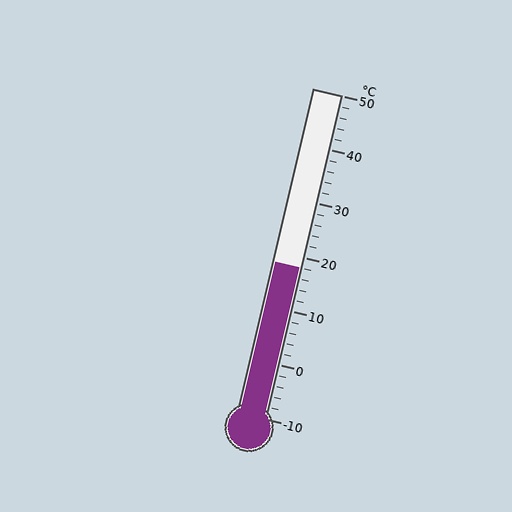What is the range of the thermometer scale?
The thermometer scale ranges from -10°C to 50°C.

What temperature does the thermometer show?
The thermometer shows approximately 18°C.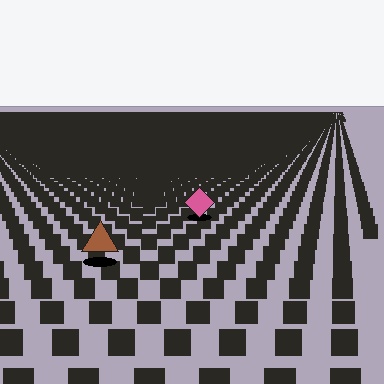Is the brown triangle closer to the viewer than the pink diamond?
Yes. The brown triangle is closer — you can tell from the texture gradient: the ground texture is coarser near it.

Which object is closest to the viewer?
The brown triangle is closest. The texture marks near it are larger and more spread out.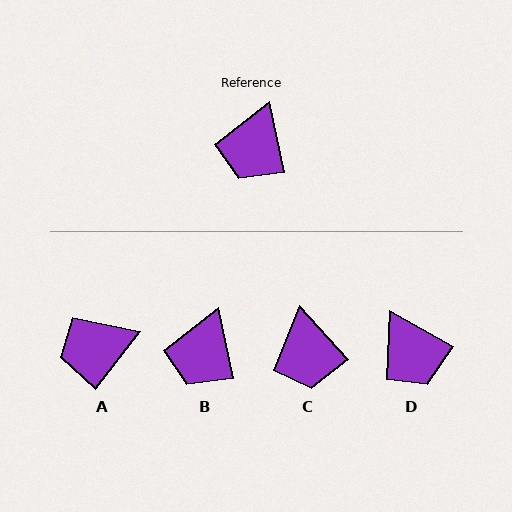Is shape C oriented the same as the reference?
No, it is off by about 30 degrees.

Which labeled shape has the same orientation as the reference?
B.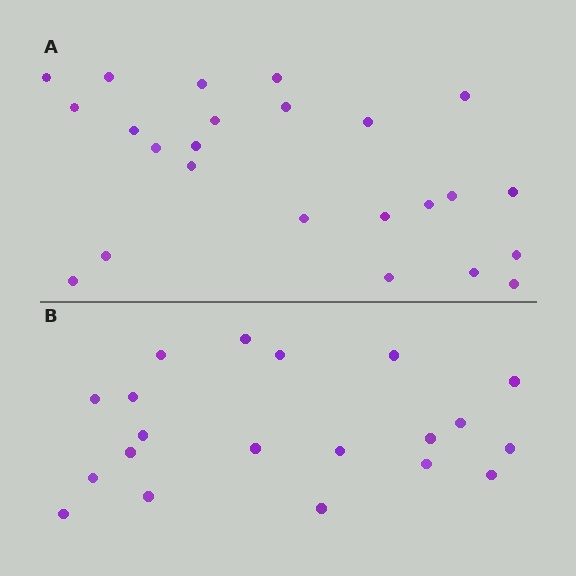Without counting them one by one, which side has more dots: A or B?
Region A (the top region) has more dots.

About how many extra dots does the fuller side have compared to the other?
Region A has about 4 more dots than region B.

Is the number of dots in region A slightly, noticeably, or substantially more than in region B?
Region A has only slightly more — the two regions are fairly close. The ratio is roughly 1.2 to 1.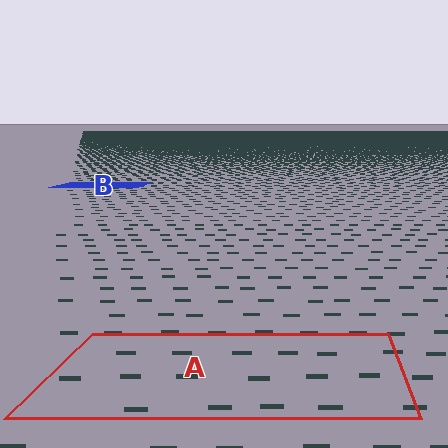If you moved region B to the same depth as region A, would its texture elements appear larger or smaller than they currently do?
They would appear larger. At a closer depth, the same texture elements are projected at a bigger on-screen size.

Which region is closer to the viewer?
Region A is closer. The texture elements there are larger and more spread out.